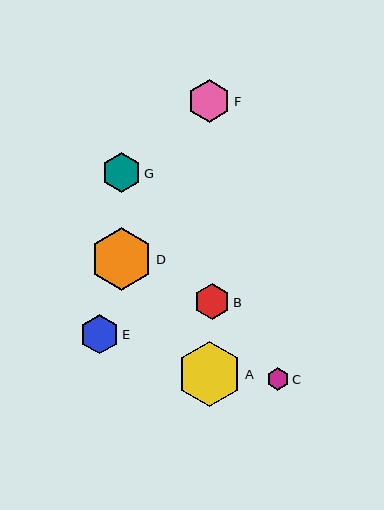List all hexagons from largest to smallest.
From largest to smallest: A, D, F, E, G, B, C.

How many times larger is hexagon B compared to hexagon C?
Hexagon B is approximately 1.6 times the size of hexagon C.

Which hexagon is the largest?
Hexagon A is the largest with a size of approximately 65 pixels.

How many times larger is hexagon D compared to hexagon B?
Hexagon D is approximately 1.7 times the size of hexagon B.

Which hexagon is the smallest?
Hexagon C is the smallest with a size of approximately 23 pixels.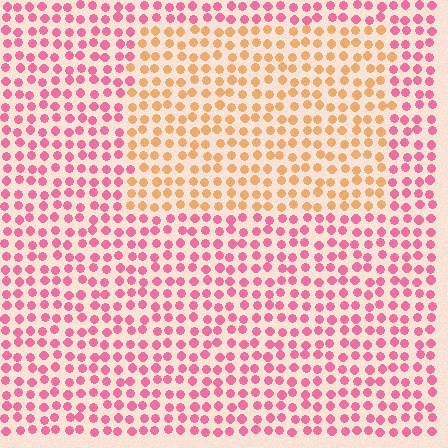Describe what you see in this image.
The image is filled with small pink elements in a uniform arrangement. A rectangle-shaped region is visible where the elements are tinted to a slightly different hue, forming a subtle color boundary.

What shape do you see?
I see a rectangle.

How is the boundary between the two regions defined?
The boundary is defined purely by a slight shift in hue (about 53 degrees). Spacing, size, and orientation are identical on both sides.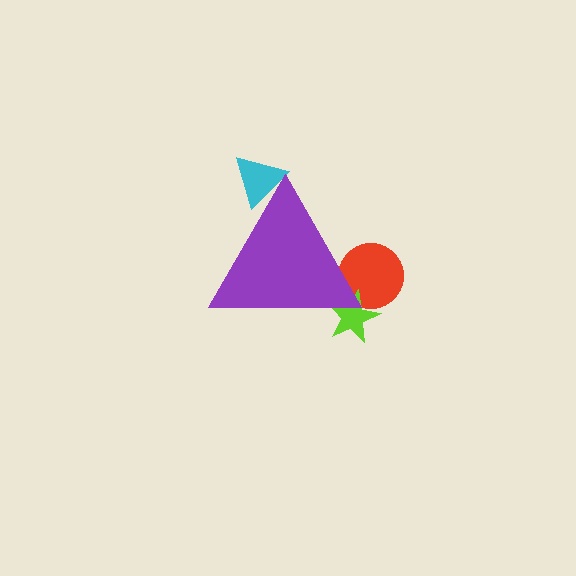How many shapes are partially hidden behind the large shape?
3 shapes are partially hidden.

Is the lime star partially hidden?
Yes, the lime star is partially hidden behind the purple triangle.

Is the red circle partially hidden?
Yes, the red circle is partially hidden behind the purple triangle.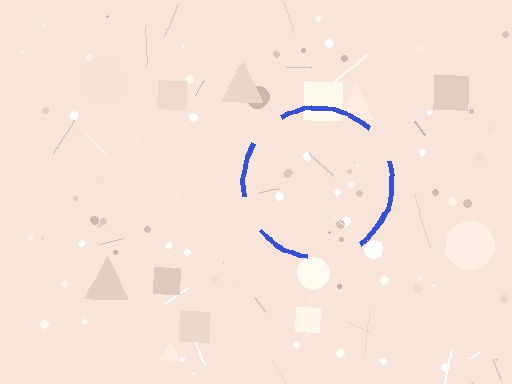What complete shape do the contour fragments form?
The contour fragments form a circle.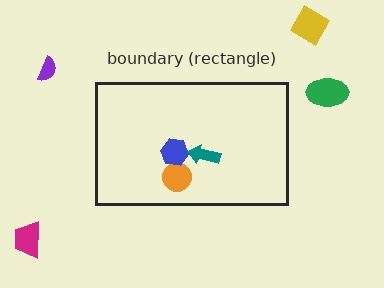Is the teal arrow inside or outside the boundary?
Inside.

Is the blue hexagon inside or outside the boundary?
Inside.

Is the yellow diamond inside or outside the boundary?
Outside.